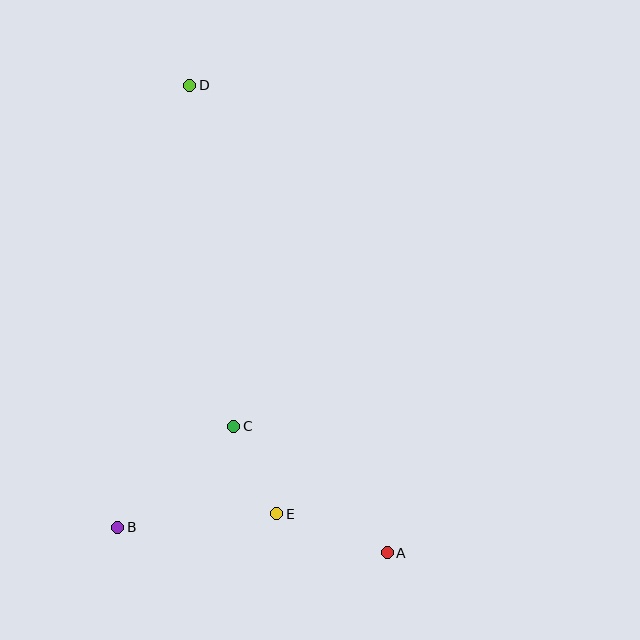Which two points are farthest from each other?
Points A and D are farthest from each other.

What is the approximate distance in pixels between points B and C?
The distance between B and C is approximately 154 pixels.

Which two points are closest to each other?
Points C and E are closest to each other.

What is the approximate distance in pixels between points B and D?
The distance between B and D is approximately 448 pixels.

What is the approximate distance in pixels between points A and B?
The distance between A and B is approximately 271 pixels.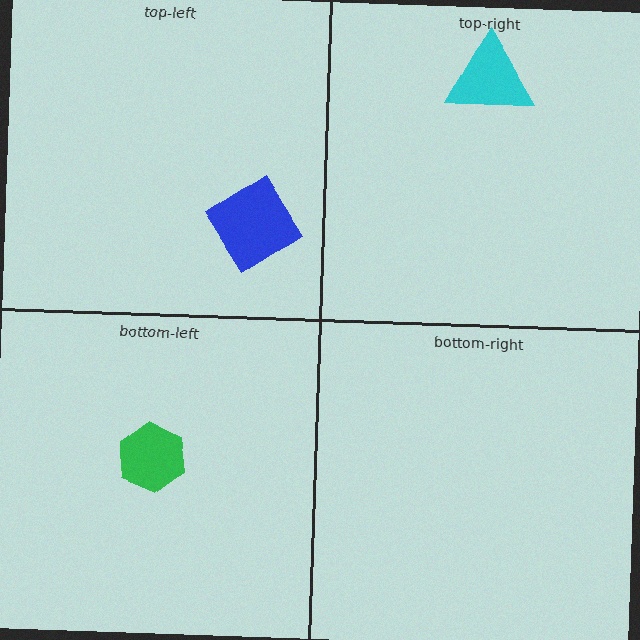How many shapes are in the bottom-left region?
1.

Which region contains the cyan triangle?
The top-right region.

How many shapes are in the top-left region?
1.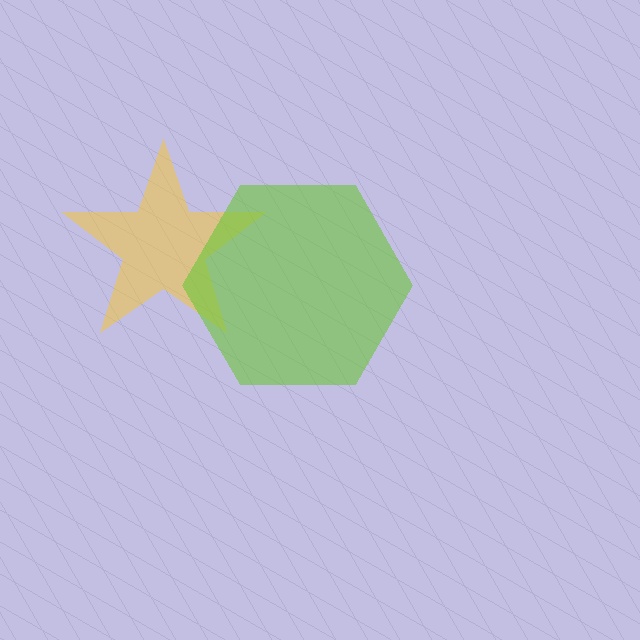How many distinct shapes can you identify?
There are 2 distinct shapes: a yellow star, a lime hexagon.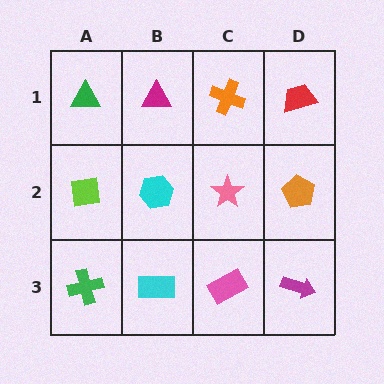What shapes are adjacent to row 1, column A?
A lime square (row 2, column A), a magenta triangle (row 1, column B).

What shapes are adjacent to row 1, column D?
An orange pentagon (row 2, column D), an orange cross (row 1, column C).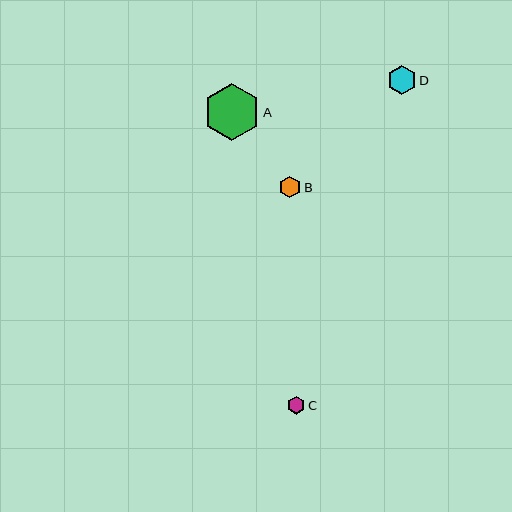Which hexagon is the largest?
Hexagon A is the largest with a size of approximately 57 pixels.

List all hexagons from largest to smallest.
From largest to smallest: A, D, B, C.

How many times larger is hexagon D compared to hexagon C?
Hexagon D is approximately 1.7 times the size of hexagon C.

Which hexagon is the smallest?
Hexagon C is the smallest with a size of approximately 18 pixels.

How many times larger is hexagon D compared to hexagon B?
Hexagon D is approximately 1.3 times the size of hexagon B.